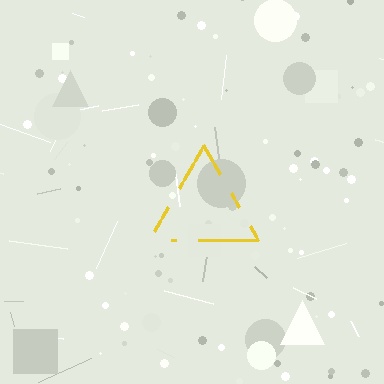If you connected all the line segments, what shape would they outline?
They would outline a triangle.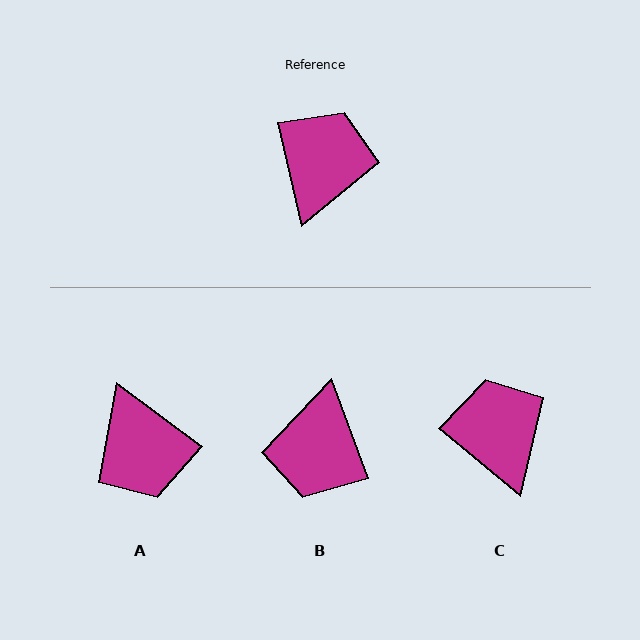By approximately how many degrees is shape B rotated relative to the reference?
Approximately 172 degrees clockwise.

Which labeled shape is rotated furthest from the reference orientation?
B, about 172 degrees away.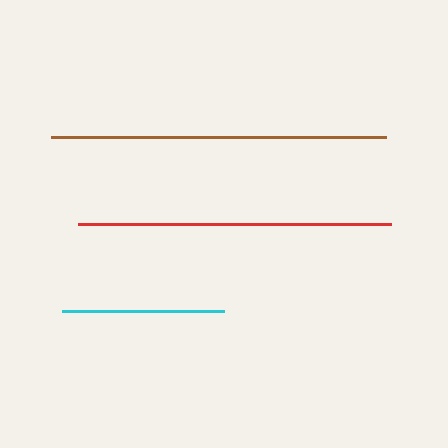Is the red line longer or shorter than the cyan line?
The red line is longer than the cyan line.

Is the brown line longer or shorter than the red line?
The brown line is longer than the red line.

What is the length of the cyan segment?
The cyan segment is approximately 162 pixels long.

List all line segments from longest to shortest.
From longest to shortest: brown, red, cyan.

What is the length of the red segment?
The red segment is approximately 313 pixels long.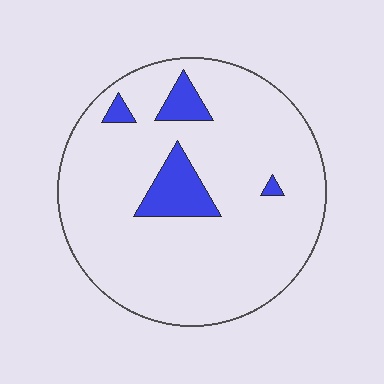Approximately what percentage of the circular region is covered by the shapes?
Approximately 10%.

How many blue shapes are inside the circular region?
4.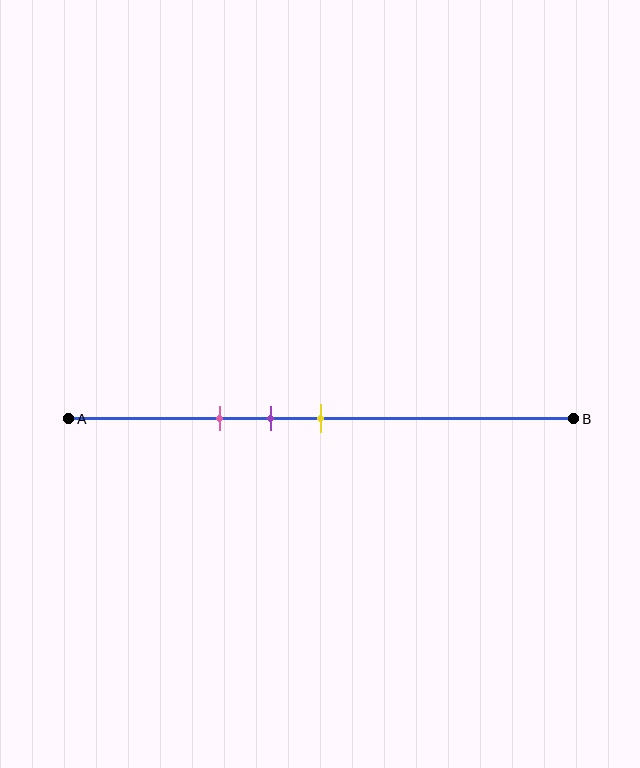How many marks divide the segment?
There are 3 marks dividing the segment.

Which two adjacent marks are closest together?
The purple and yellow marks are the closest adjacent pair.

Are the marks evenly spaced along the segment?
Yes, the marks are approximately evenly spaced.